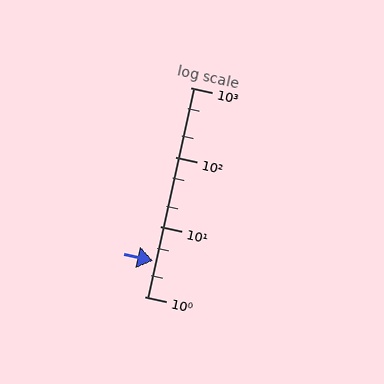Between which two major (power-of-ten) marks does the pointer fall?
The pointer is between 1 and 10.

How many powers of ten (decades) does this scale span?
The scale spans 3 decades, from 1 to 1000.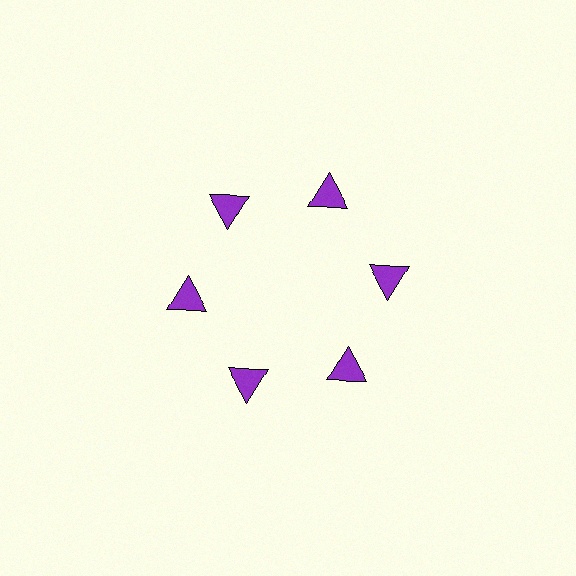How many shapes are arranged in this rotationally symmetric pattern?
There are 6 shapes, arranged in 6 groups of 1.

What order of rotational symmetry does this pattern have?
This pattern has 6-fold rotational symmetry.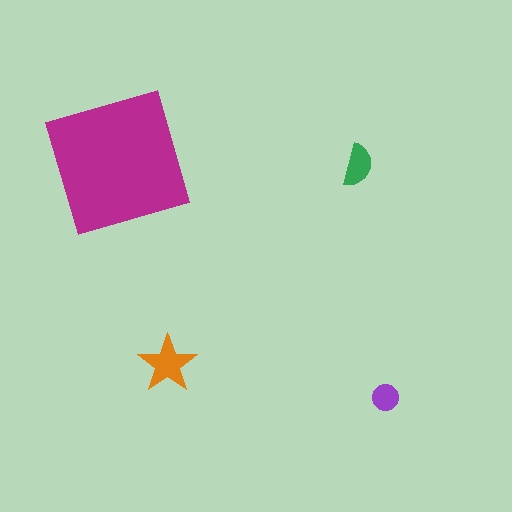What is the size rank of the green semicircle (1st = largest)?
3rd.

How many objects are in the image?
There are 4 objects in the image.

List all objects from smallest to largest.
The purple circle, the green semicircle, the orange star, the magenta square.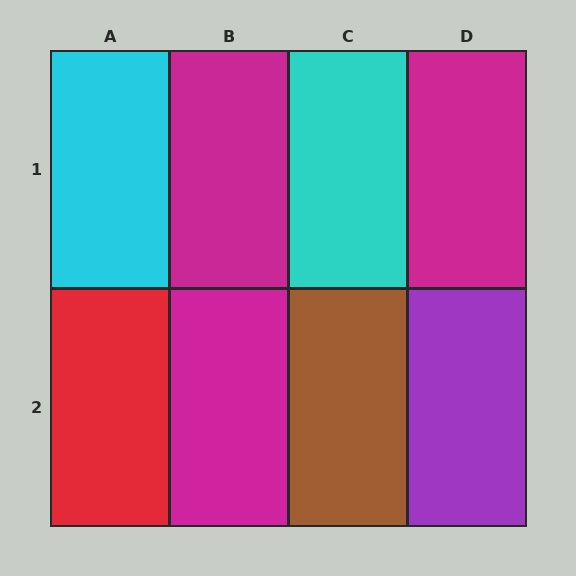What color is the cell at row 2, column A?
Red.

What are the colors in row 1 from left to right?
Cyan, magenta, cyan, magenta.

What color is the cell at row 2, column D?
Purple.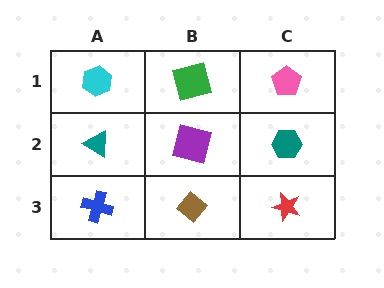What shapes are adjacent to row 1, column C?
A teal hexagon (row 2, column C), a green square (row 1, column B).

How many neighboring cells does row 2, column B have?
4.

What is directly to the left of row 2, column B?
A teal triangle.